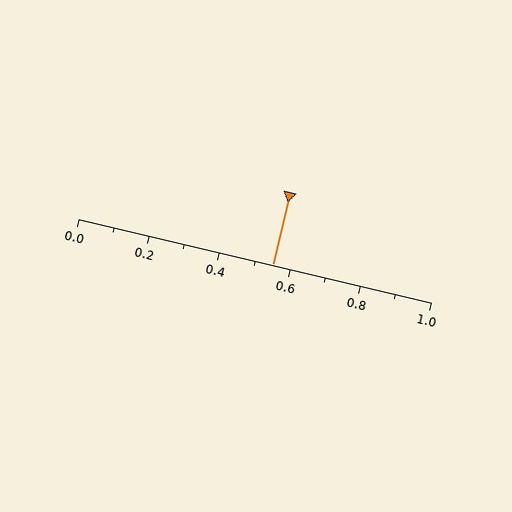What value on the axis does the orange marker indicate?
The marker indicates approximately 0.55.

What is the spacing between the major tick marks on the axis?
The major ticks are spaced 0.2 apart.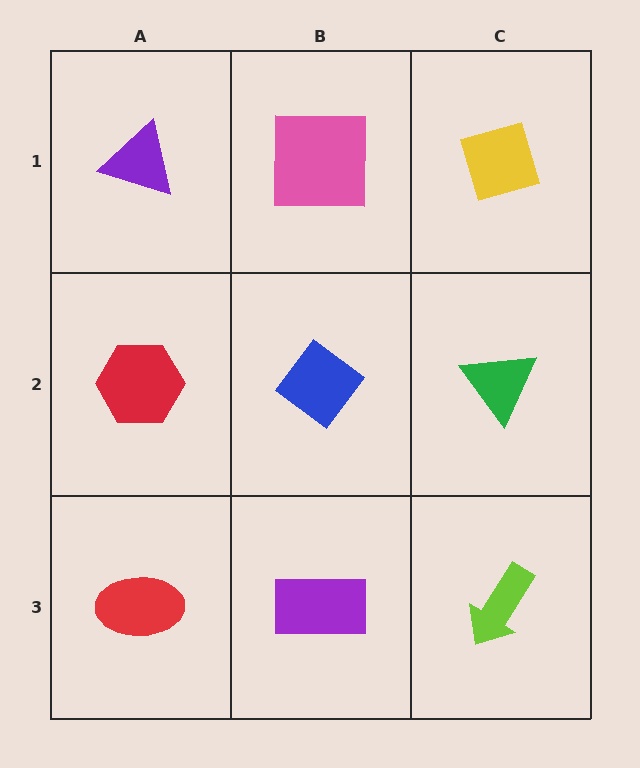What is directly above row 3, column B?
A blue diamond.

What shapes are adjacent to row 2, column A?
A purple triangle (row 1, column A), a red ellipse (row 3, column A), a blue diamond (row 2, column B).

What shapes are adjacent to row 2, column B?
A pink square (row 1, column B), a purple rectangle (row 3, column B), a red hexagon (row 2, column A), a green triangle (row 2, column C).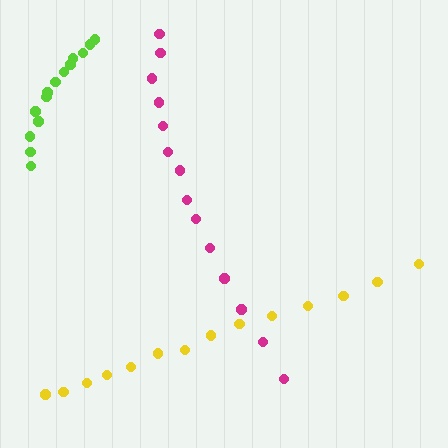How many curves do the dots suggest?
There are 3 distinct paths.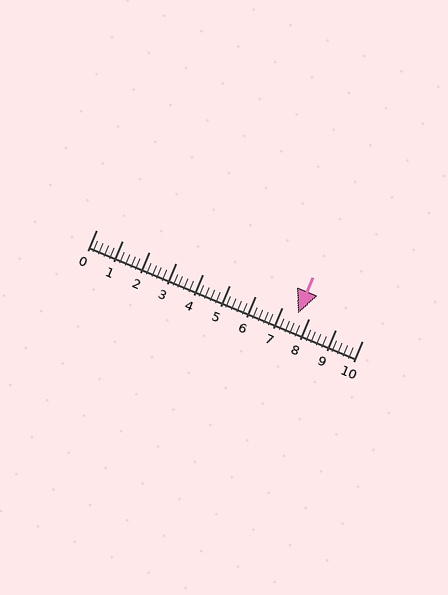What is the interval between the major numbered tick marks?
The major tick marks are spaced 1 units apart.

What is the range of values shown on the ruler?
The ruler shows values from 0 to 10.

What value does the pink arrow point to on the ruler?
The pink arrow points to approximately 7.6.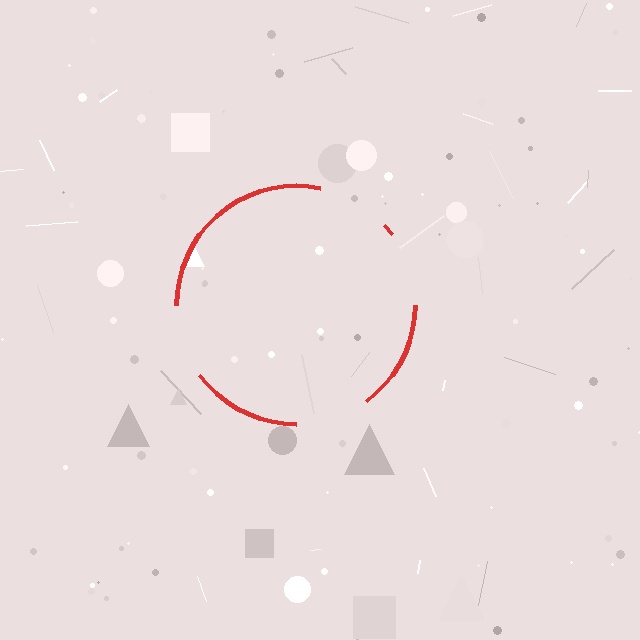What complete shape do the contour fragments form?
The contour fragments form a circle.